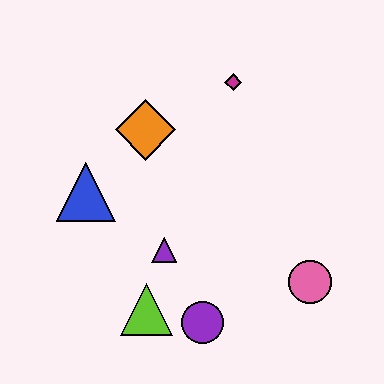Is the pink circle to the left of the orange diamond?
No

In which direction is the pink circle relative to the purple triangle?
The pink circle is to the right of the purple triangle.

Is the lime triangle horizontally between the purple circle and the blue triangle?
Yes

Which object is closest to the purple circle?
The lime triangle is closest to the purple circle.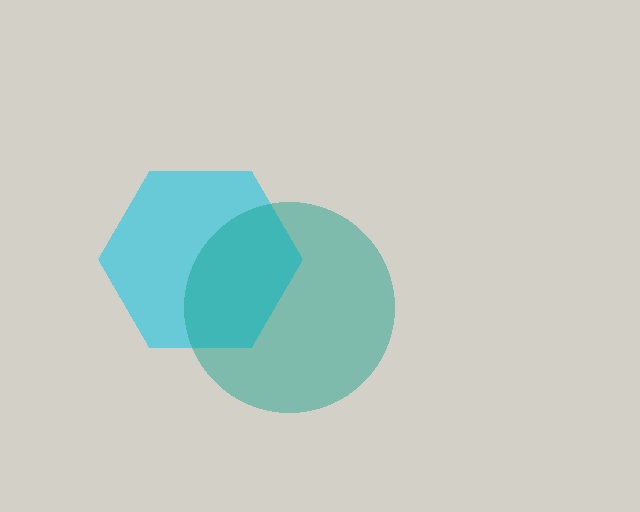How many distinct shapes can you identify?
There are 2 distinct shapes: a cyan hexagon, a teal circle.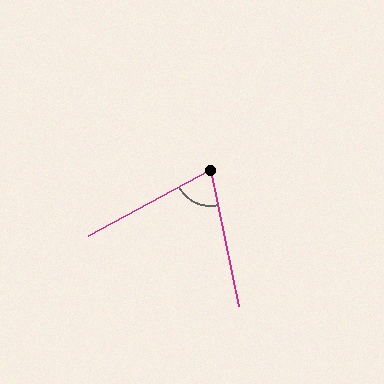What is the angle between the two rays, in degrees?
Approximately 73 degrees.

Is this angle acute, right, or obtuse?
It is acute.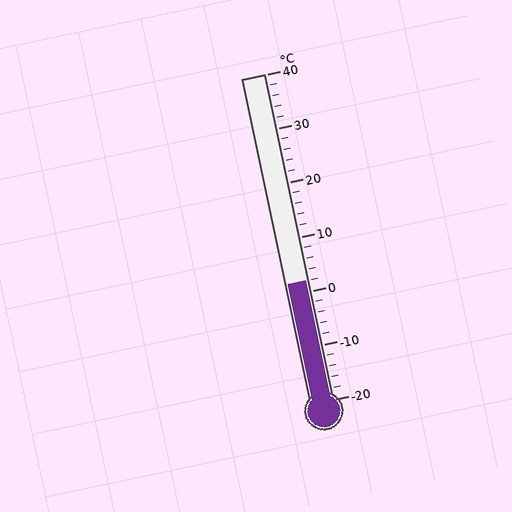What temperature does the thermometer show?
The thermometer shows approximately 2°C.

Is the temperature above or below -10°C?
The temperature is above -10°C.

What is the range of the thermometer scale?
The thermometer scale ranges from -20°C to 40°C.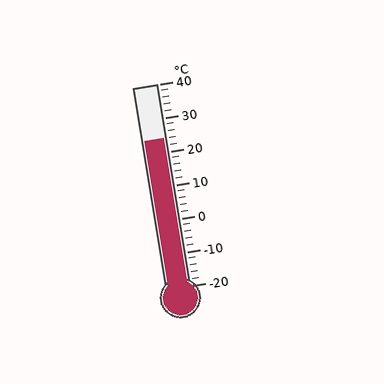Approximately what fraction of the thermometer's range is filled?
The thermometer is filled to approximately 75% of its range.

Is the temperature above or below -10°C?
The temperature is above -10°C.